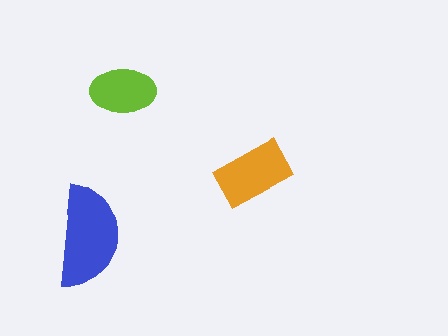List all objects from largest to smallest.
The blue semicircle, the orange rectangle, the lime ellipse.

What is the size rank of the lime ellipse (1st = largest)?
3rd.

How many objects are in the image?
There are 3 objects in the image.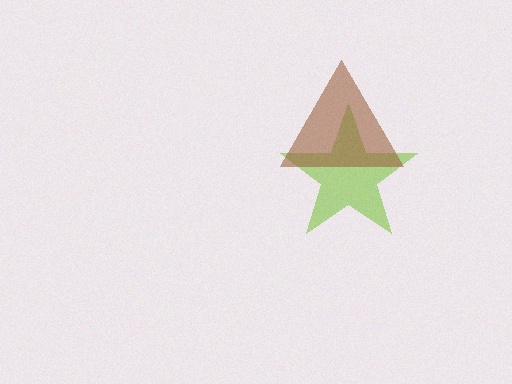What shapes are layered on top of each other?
The layered shapes are: a lime star, a brown triangle.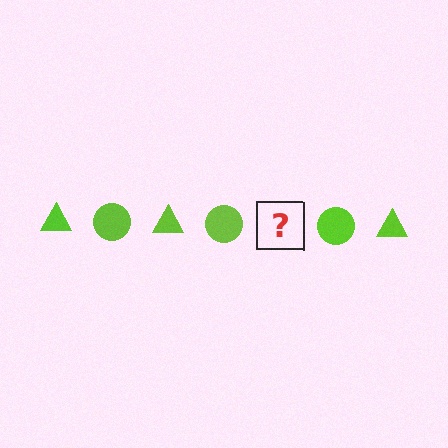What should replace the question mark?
The question mark should be replaced with a lime triangle.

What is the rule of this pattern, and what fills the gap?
The rule is that the pattern cycles through triangle, circle shapes in lime. The gap should be filled with a lime triangle.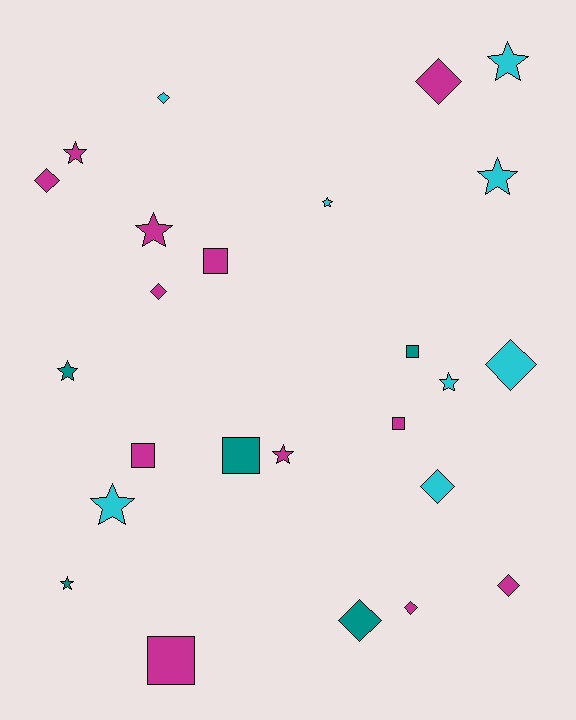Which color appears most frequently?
Magenta, with 12 objects.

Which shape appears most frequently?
Star, with 10 objects.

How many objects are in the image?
There are 25 objects.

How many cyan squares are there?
There are no cyan squares.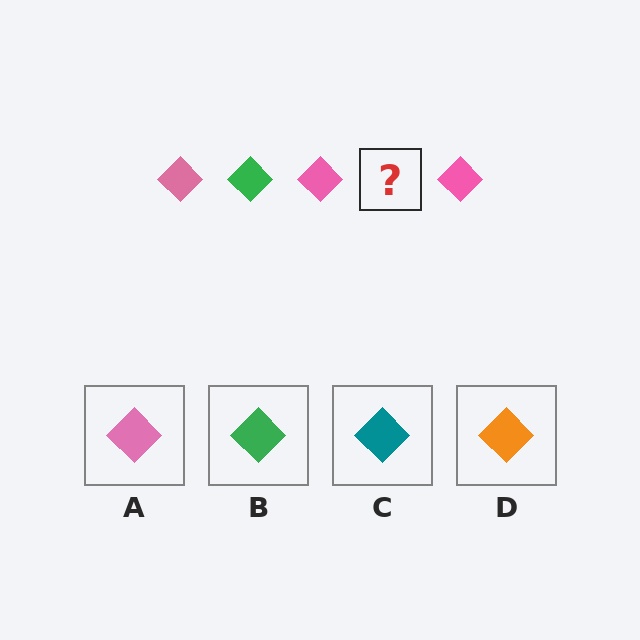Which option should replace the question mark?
Option B.